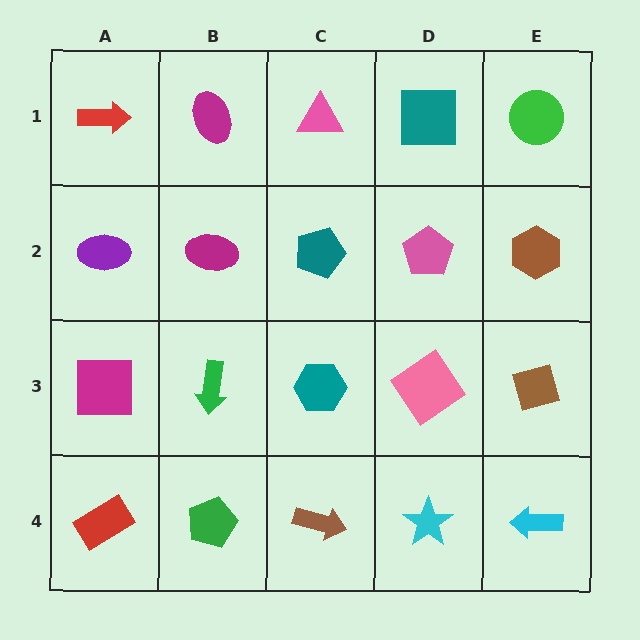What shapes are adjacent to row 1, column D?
A pink pentagon (row 2, column D), a pink triangle (row 1, column C), a green circle (row 1, column E).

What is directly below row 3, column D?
A cyan star.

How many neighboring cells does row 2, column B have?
4.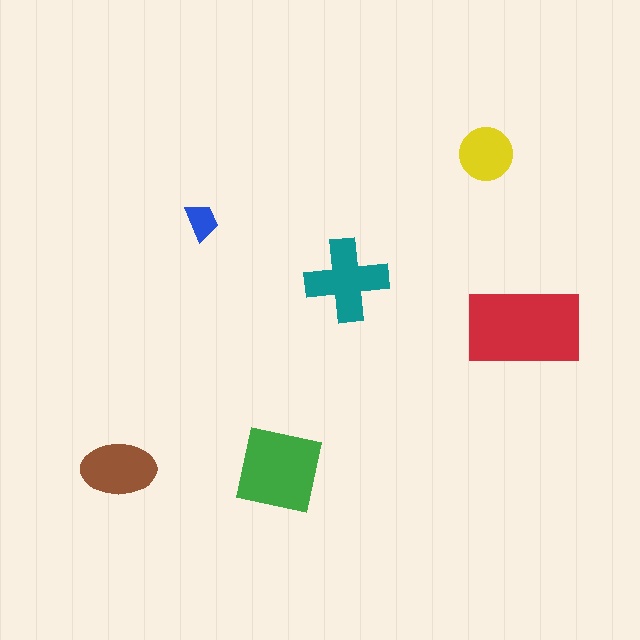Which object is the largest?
The red rectangle.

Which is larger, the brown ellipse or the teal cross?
The teal cross.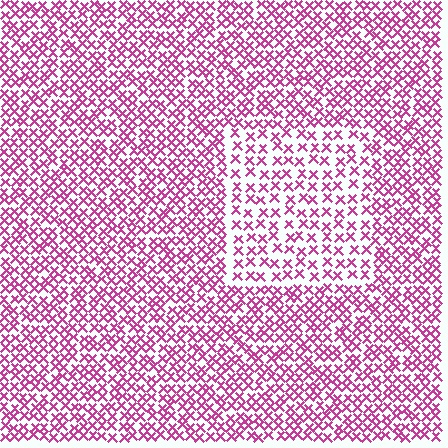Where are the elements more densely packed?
The elements are more densely packed outside the rectangle boundary.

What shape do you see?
I see a rectangle.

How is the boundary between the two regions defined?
The boundary is defined by a change in element density (approximately 1.7x ratio). All elements are the same color, size, and shape.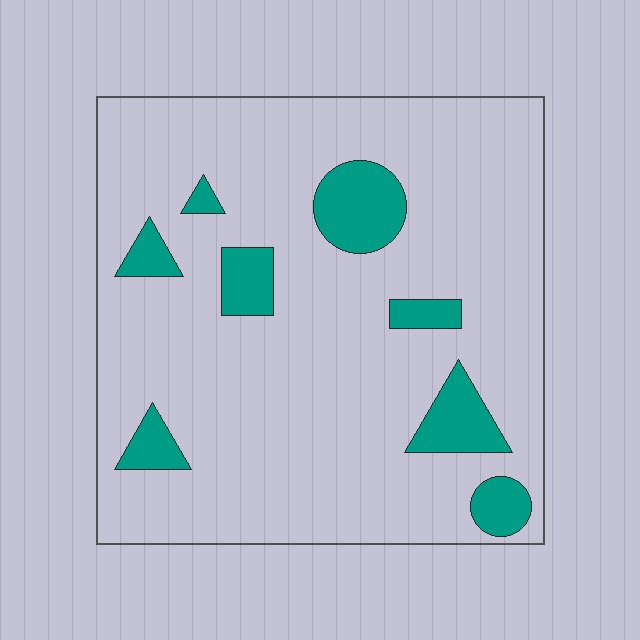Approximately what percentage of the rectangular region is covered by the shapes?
Approximately 15%.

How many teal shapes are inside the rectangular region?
8.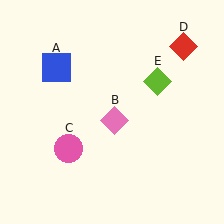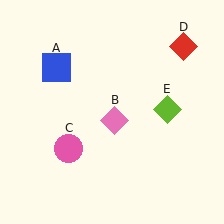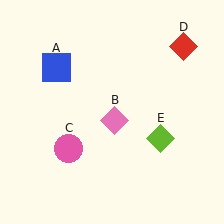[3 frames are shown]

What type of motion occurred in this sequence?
The lime diamond (object E) rotated clockwise around the center of the scene.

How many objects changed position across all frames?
1 object changed position: lime diamond (object E).